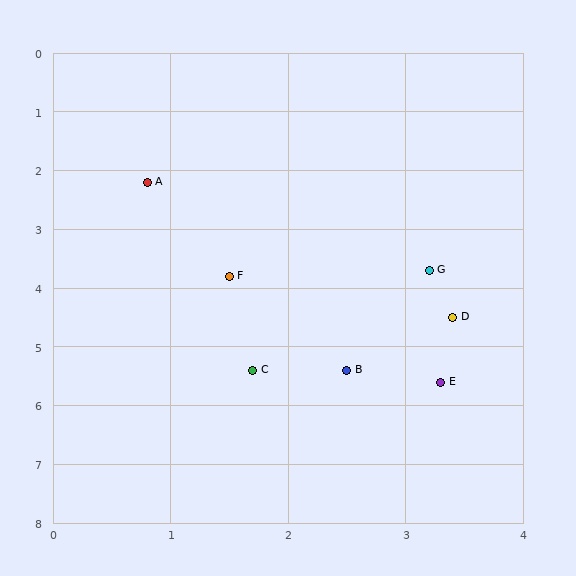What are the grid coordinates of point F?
Point F is at approximately (1.5, 3.8).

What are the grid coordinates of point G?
Point G is at approximately (3.2, 3.7).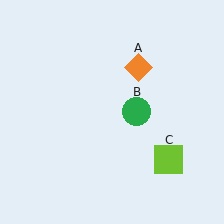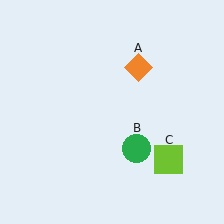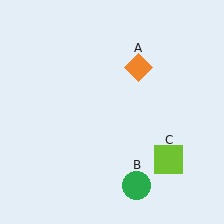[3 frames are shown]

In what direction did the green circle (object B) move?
The green circle (object B) moved down.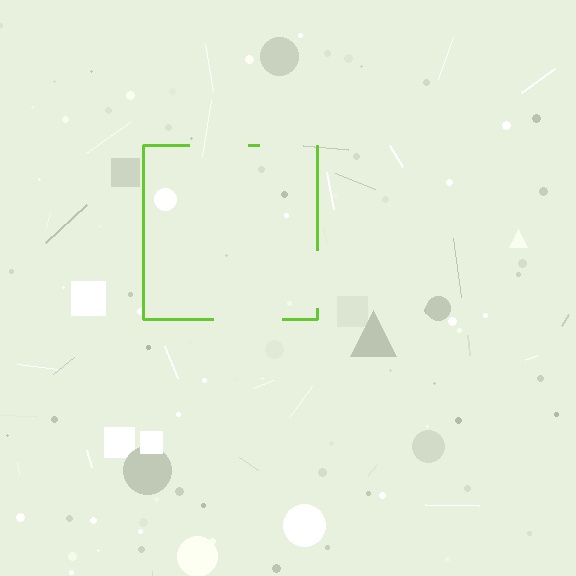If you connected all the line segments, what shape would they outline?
They would outline a square.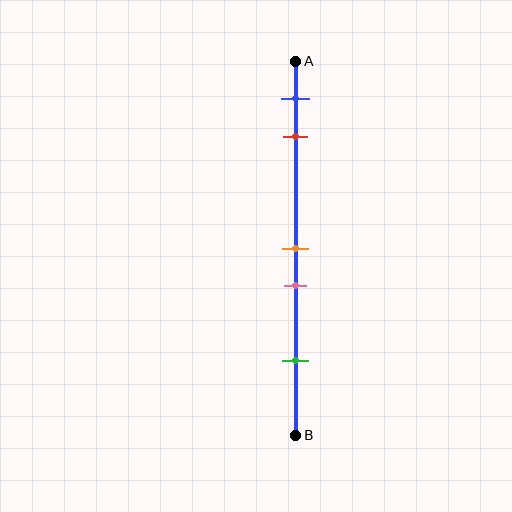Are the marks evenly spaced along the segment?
No, the marks are not evenly spaced.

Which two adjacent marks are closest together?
The orange and pink marks are the closest adjacent pair.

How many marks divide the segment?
There are 5 marks dividing the segment.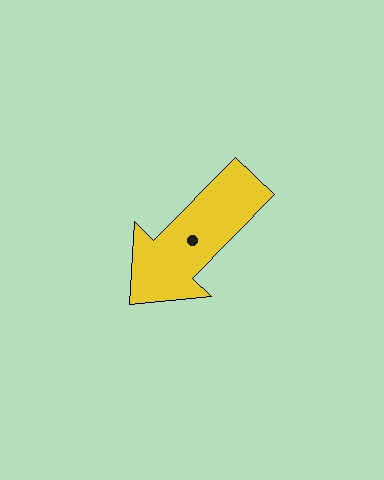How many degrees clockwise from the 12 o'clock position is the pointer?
Approximately 224 degrees.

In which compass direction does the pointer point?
Southwest.